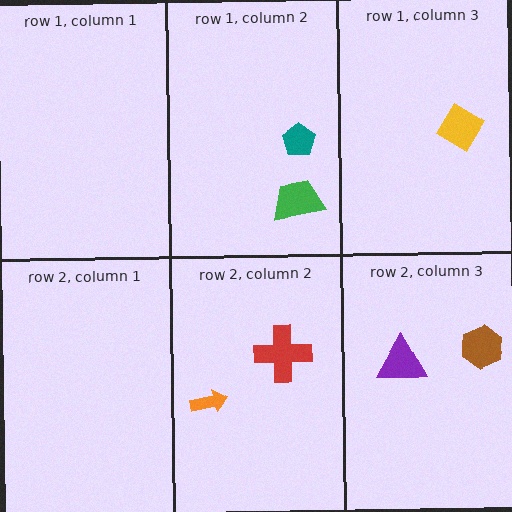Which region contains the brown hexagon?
The row 2, column 3 region.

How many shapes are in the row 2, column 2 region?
2.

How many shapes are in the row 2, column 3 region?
2.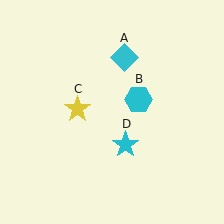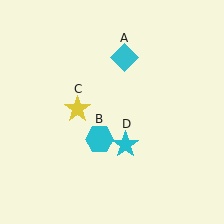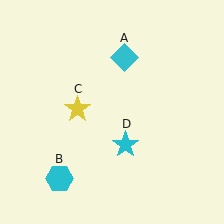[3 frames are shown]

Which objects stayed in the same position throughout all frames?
Cyan diamond (object A) and yellow star (object C) and cyan star (object D) remained stationary.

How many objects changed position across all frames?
1 object changed position: cyan hexagon (object B).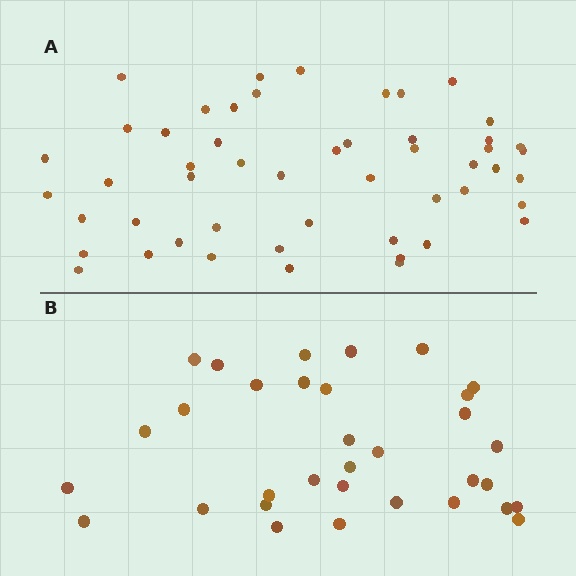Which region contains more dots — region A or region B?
Region A (the top region) has more dots.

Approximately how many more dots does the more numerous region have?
Region A has approximately 20 more dots than region B.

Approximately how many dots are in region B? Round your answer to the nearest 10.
About 30 dots. (The exact count is 33, which rounds to 30.)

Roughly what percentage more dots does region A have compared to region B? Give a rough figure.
About 55% more.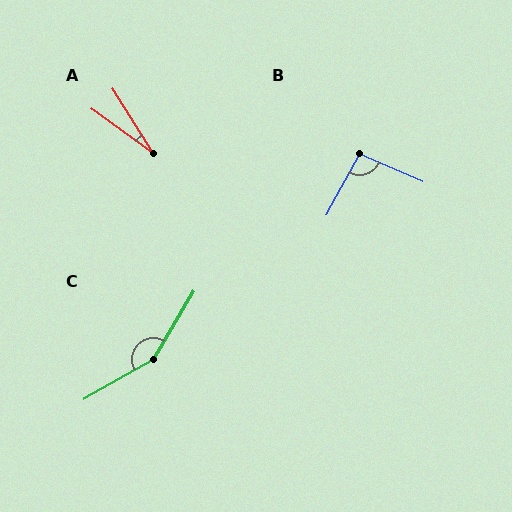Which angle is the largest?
C, at approximately 150 degrees.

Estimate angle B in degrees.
Approximately 95 degrees.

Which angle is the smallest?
A, at approximately 22 degrees.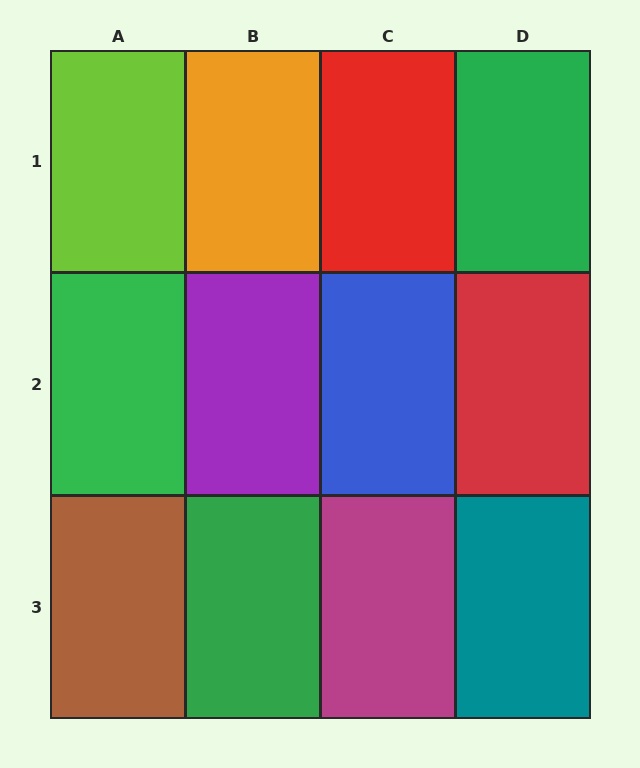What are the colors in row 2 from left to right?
Green, purple, blue, red.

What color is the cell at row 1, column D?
Green.